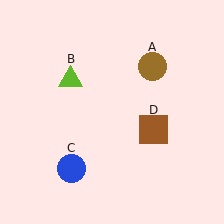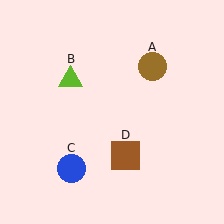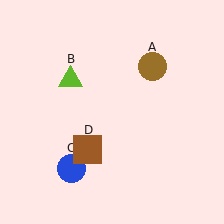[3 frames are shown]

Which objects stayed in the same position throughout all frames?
Brown circle (object A) and lime triangle (object B) and blue circle (object C) remained stationary.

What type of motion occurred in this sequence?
The brown square (object D) rotated clockwise around the center of the scene.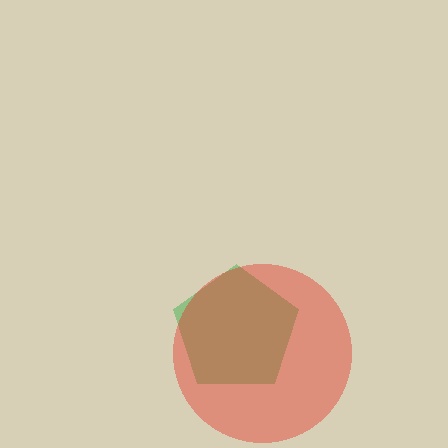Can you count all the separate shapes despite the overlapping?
Yes, there are 2 separate shapes.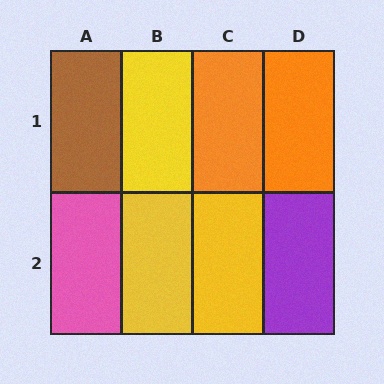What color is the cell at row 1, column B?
Yellow.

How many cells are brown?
1 cell is brown.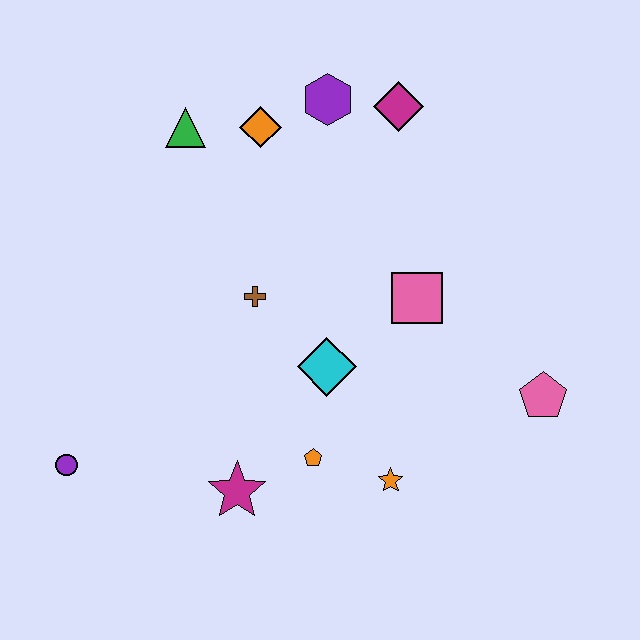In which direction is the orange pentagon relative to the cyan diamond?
The orange pentagon is below the cyan diamond.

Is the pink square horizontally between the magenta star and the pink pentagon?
Yes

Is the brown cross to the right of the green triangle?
Yes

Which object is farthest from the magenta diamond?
The purple circle is farthest from the magenta diamond.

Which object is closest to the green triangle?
The orange diamond is closest to the green triangle.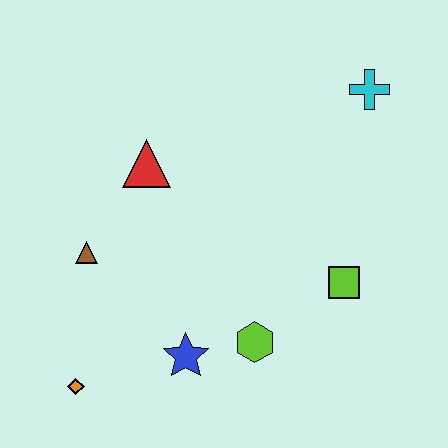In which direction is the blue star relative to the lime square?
The blue star is to the left of the lime square.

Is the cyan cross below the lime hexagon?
No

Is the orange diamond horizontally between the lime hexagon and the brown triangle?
No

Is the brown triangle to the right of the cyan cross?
No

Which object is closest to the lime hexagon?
The blue star is closest to the lime hexagon.